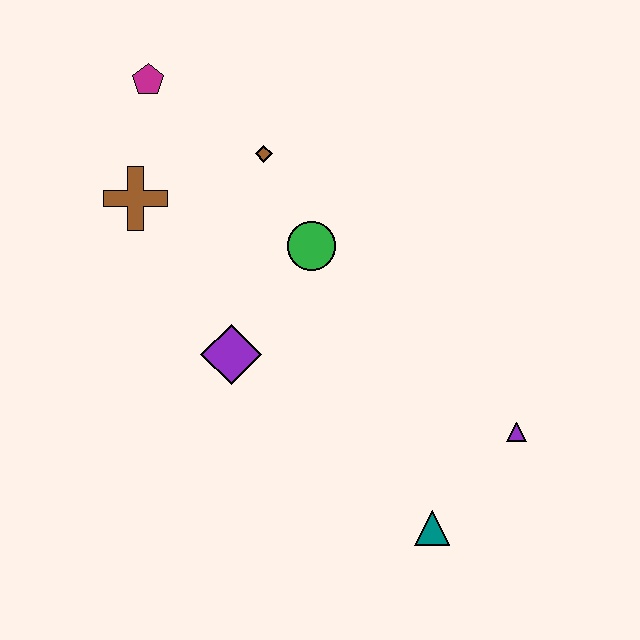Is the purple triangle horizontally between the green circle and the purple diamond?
No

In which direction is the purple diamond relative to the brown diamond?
The purple diamond is below the brown diamond.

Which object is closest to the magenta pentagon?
The brown cross is closest to the magenta pentagon.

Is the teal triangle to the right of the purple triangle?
No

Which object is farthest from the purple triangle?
The magenta pentagon is farthest from the purple triangle.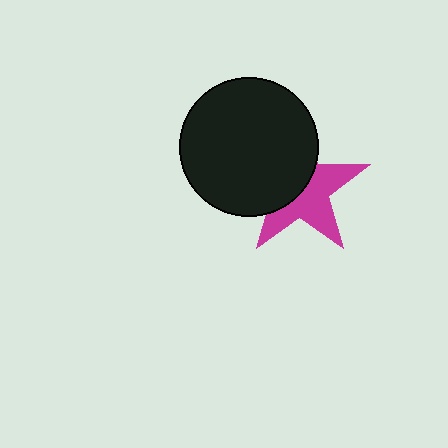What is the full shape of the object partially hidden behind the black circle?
The partially hidden object is a magenta star.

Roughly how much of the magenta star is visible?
About half of it is visible (roughly 52%).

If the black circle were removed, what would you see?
You would see the complete magenta star.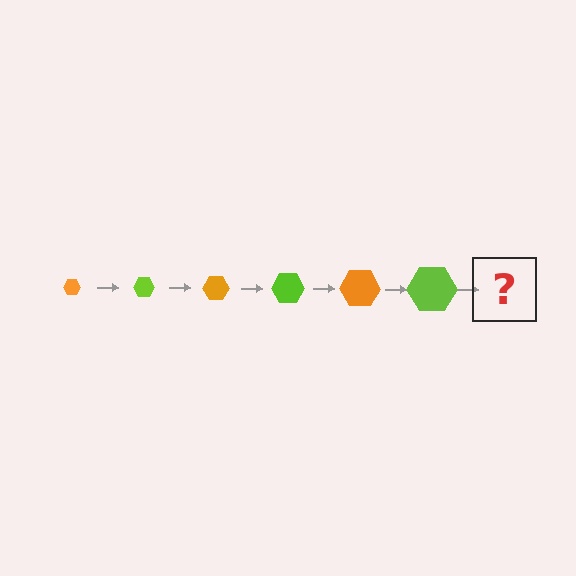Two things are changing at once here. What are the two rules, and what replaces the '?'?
The two rules are that the hexagon grows larger each step and the color cycles through orange and lime. The '?' should be an orange hexagon, larger than the previous one.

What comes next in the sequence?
The next element should be an orange hexagon, larger than the previous one.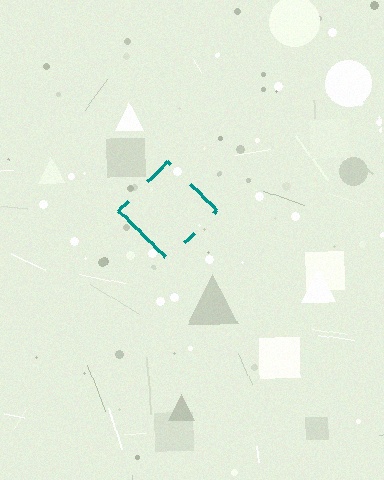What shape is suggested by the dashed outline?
The dashed outline suggests a diamond.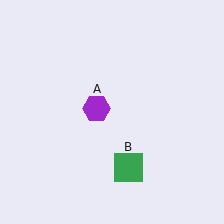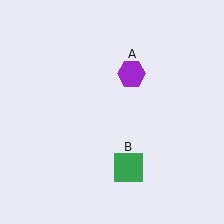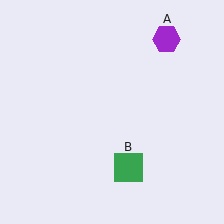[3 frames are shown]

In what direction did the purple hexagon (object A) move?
The purple hexagon (object A) moved up and to the right.